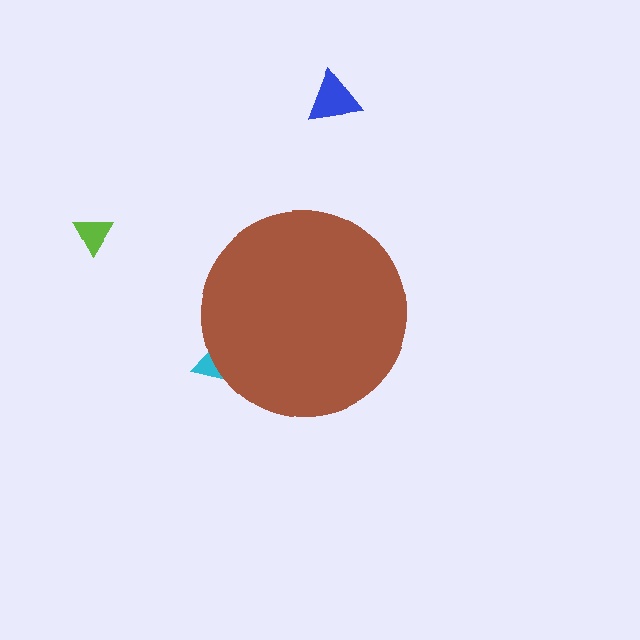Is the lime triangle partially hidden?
No, the lime triangle is fully visible.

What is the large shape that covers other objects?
A brown circle.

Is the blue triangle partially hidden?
No, the blue triangle is fully visible.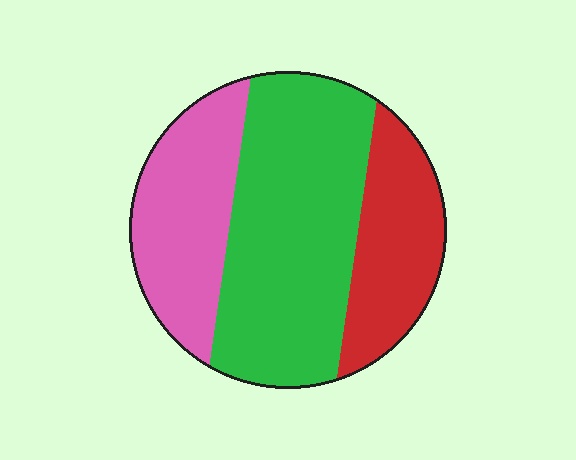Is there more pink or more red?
Pink.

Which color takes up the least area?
Red, at roughly 25%.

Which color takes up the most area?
Green, at roughly 50%.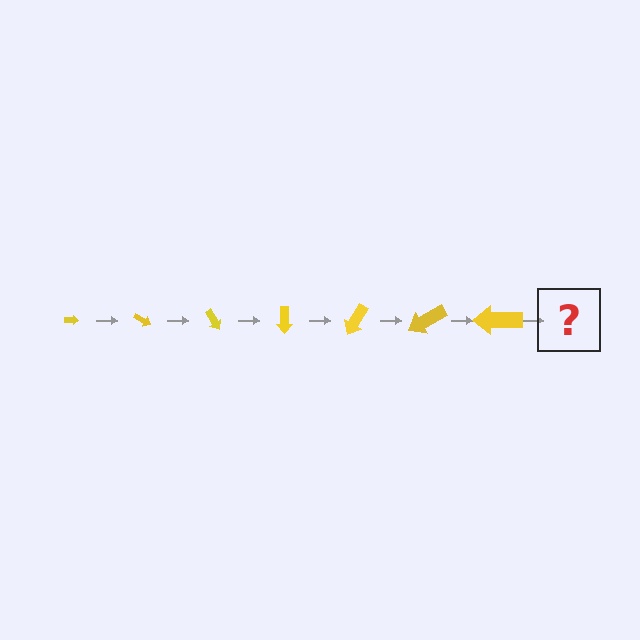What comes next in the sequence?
The next element should be an arrow, larger than the previous one and rotated 210 degrees from the start.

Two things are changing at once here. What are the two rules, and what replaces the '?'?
The two rules are that the arrow grows larger each step and it rotates 30 degrees each step. The '?' should be an arrow, larger than the previous one and rotated 210 degrees from the start.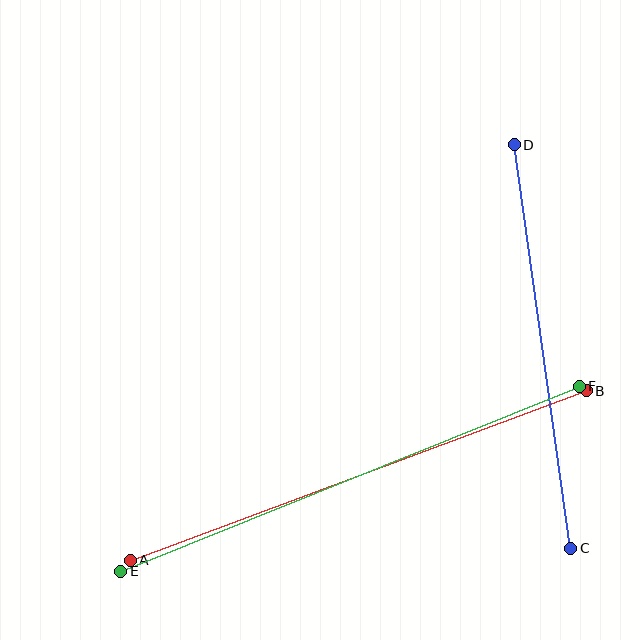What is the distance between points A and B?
The distance is approximately 487 pixels.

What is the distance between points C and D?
The distance is approximately 407 pixels.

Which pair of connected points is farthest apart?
Points E and F are farthest apart.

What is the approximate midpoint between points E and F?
The midpoint is at approximately (350, 479) pixels.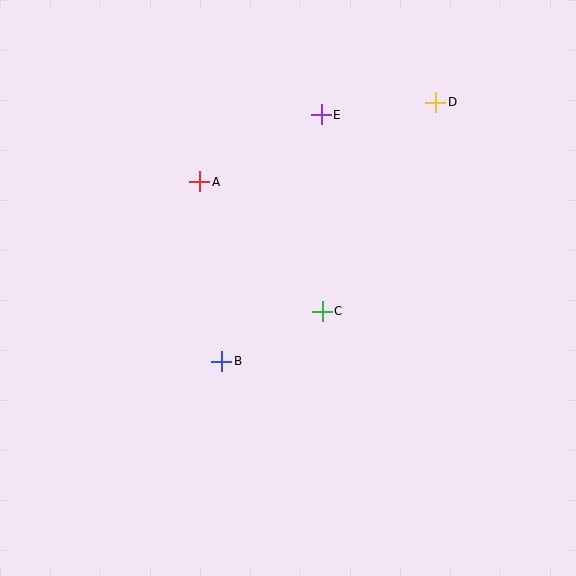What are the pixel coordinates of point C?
Point C is at (322, 311).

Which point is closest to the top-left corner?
Point A is closest to the top-left corner.